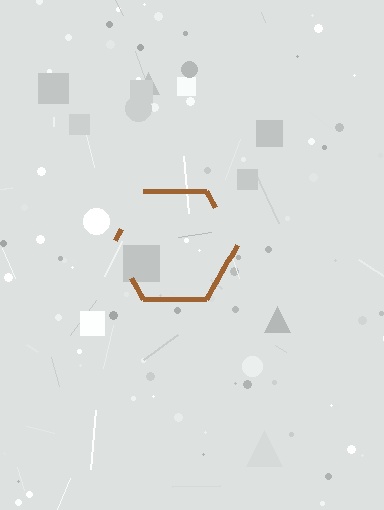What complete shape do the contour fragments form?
The contour fragments form a hexagon.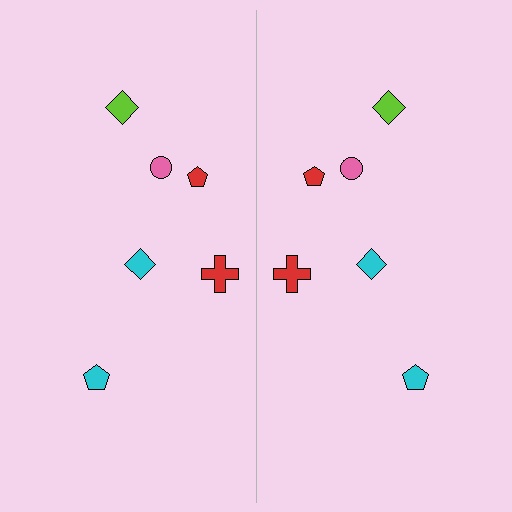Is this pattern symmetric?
Yes, this pattern has bilateral (reflection) symmetry.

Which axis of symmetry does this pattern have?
The pattern has a vertical axis of symmetry running through the center of the image.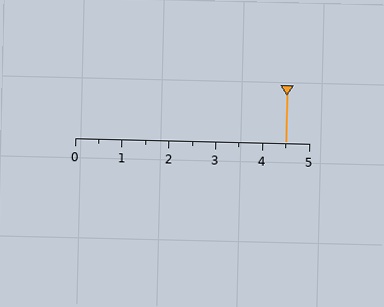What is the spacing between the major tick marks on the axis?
The major ticks are spaced 1 apart.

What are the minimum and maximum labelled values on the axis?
The axis runs from 0 to 5.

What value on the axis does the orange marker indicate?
The marker indicates approximately 4.5.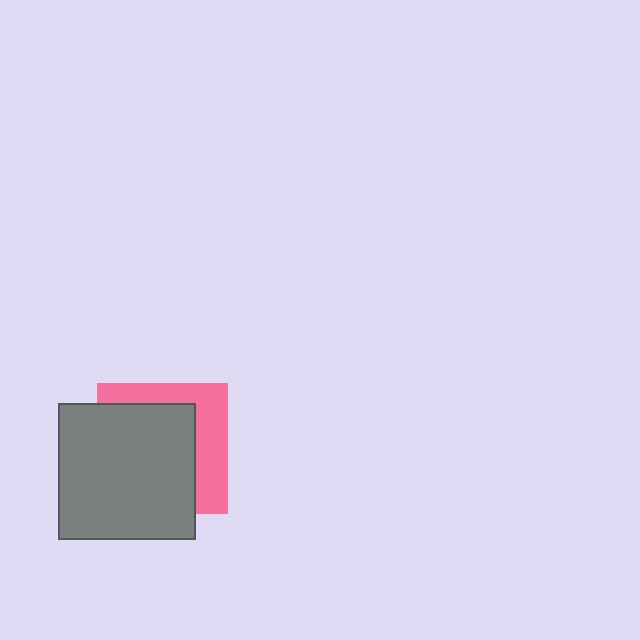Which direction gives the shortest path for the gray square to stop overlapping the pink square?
Moving toward the lower-left gives the shortest separation.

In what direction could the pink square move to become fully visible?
The pink square could move toward the upper-right. That would shift it out from behind the gray square entirely.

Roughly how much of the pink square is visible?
A small part of it is visible (roughly 36%).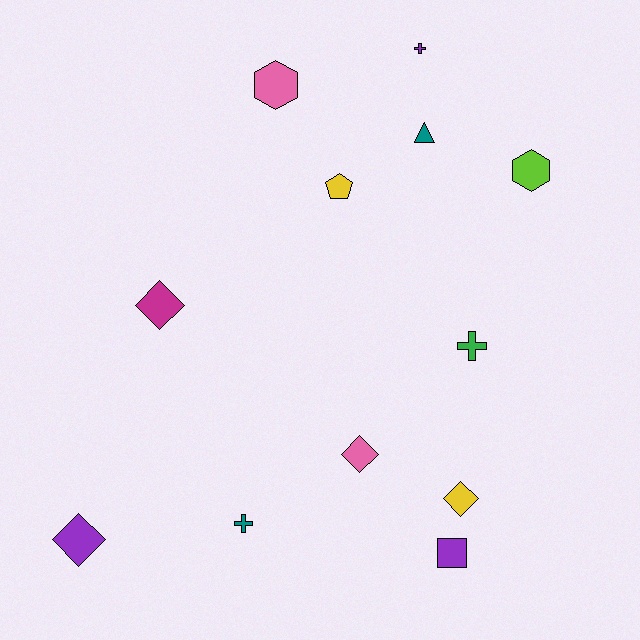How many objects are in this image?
There are 12 objects.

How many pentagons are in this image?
There is 1 pentagon.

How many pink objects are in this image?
There are 2 pink objects.